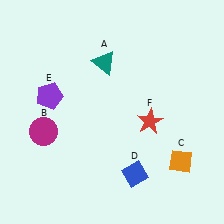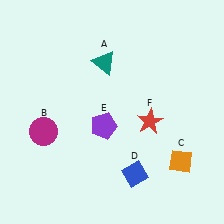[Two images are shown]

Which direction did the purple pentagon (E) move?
The purple pentagon (E) moved right.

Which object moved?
The purple pentagon (E) moved right.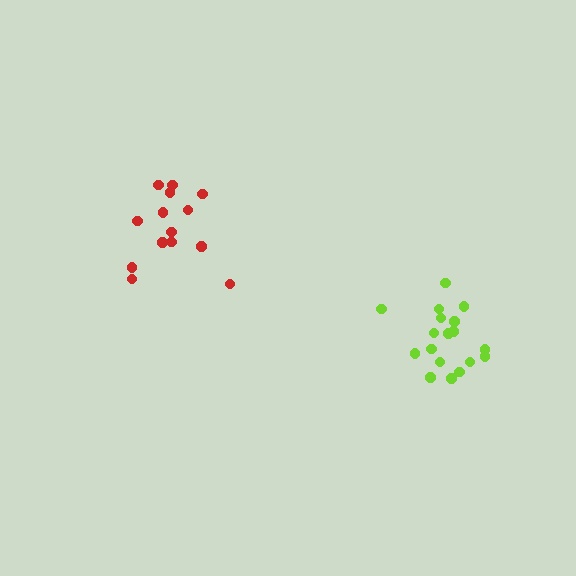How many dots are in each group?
Group 1: 14 dots, Group 2: 18 dots (32 total).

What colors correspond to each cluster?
The clusters are colored: red, lime.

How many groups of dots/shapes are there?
There are 2 groups.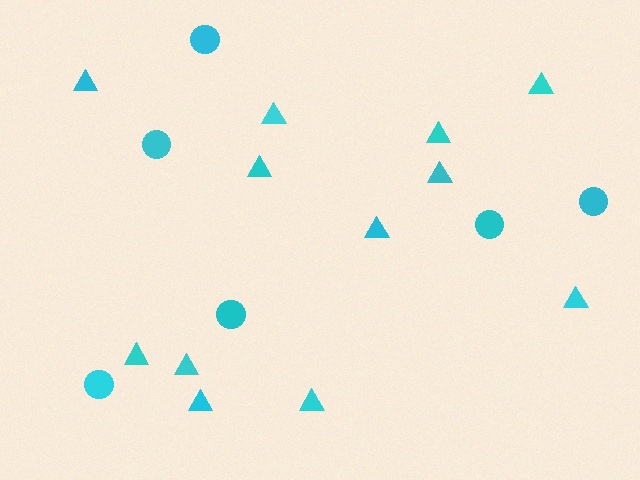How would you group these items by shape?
There are 2 groups: one group of circles (6) and one group of triangles (12).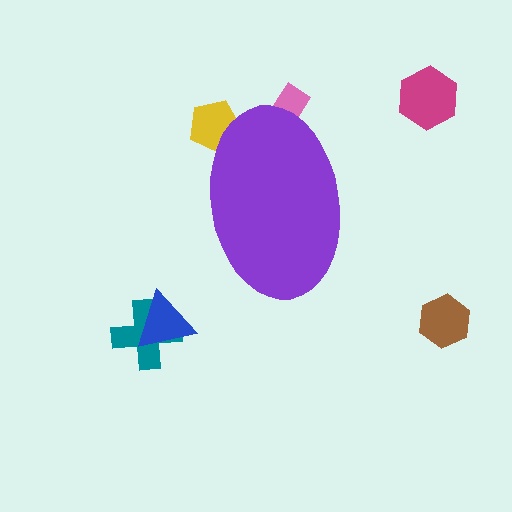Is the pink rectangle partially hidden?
Yes, the pink rectangle is partially hidden behind the purple ellipse.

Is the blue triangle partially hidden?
No, the blue triangle is fully visible.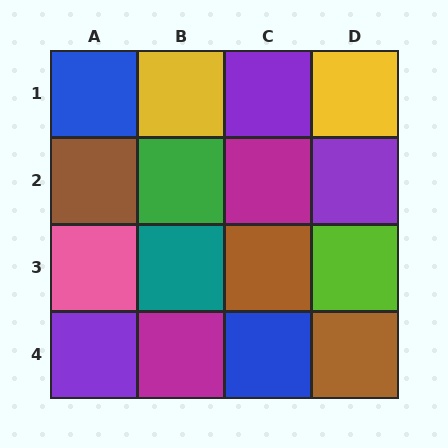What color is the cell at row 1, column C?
Purple.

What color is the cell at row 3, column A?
Pink.